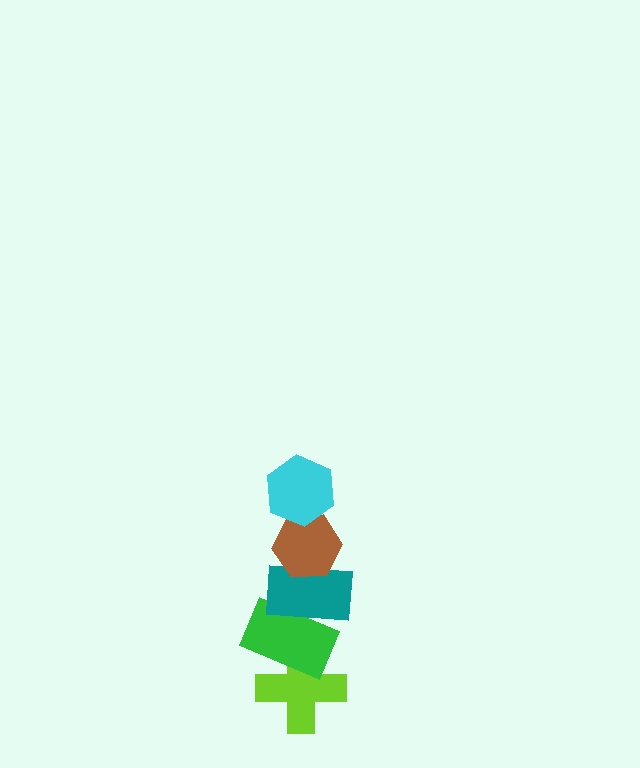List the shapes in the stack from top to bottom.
From top to bottom: the cyan hexagon, the brown hexagon, the teal rectangle, the green rectangle, the lime cross.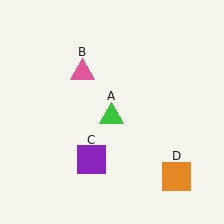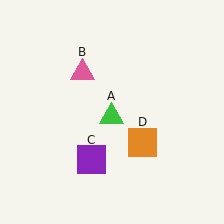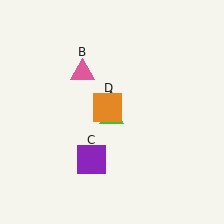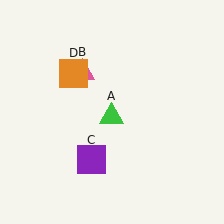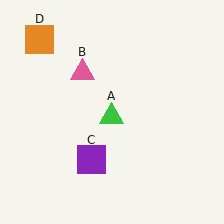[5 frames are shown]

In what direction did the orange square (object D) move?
The orange square (object D) moved up and to the left.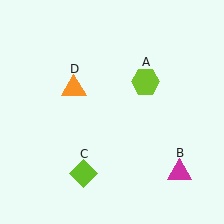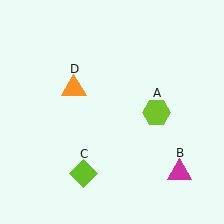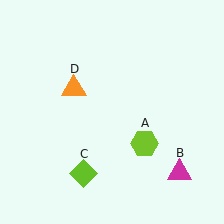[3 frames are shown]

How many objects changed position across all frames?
1 object changed position: lime hexagon (object A).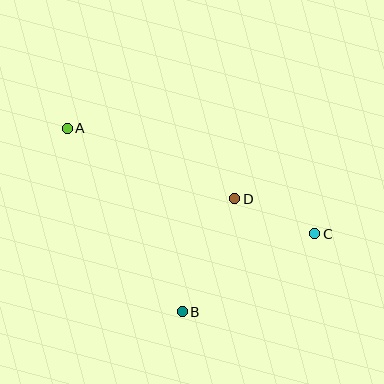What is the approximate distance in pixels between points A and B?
The distance between A and B is approximately 216 pixels.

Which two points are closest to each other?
Points C and D are closest to each other.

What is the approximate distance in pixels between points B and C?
The distance between B and C is approximately 154 pixels.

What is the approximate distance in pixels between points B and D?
The distance between B and D is approximately 125 pixels.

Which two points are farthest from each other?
Points A and C are farthest from each other.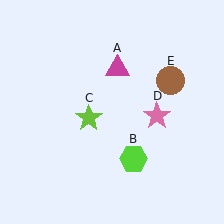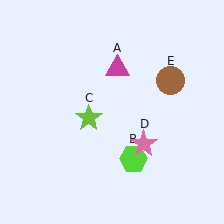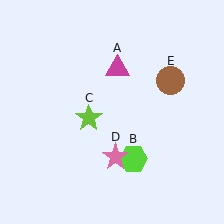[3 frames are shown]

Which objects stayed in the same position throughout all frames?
Magenta triangle (object A) and lime hexagon (object B) and lime star (object C) and brown circle (object E) remained stationary.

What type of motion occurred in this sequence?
The pink star (object D) rotated clockwise around the center of the scene.